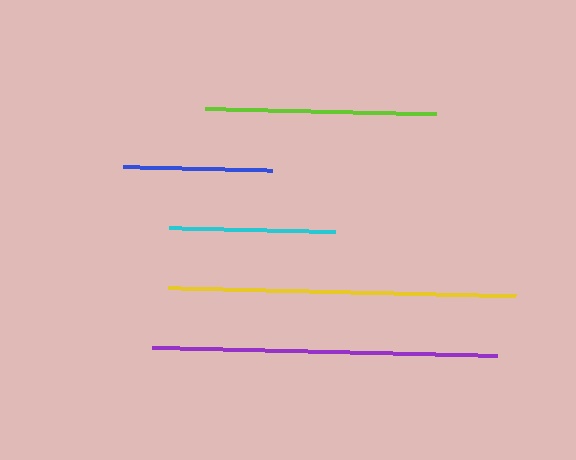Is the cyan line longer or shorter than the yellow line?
The yellow line is longer than the cyan line.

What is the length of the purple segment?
The purple segment is approximately 344 pixels long.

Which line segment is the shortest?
The blue line is the shortest at approximately 149 pixels.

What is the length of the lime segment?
The lime segment is approximately 231 pixels long.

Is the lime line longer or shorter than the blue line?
The lime line is longer than the blue line.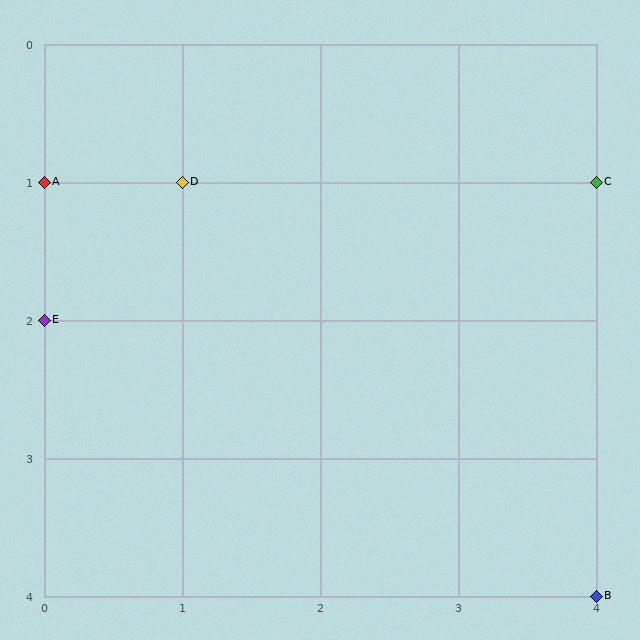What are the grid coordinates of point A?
Point A is at grid coordinates (0, 1).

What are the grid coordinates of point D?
Point D is at grid coordinates (1, 1).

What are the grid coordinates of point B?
Point B is at grid coordinates (4, 4).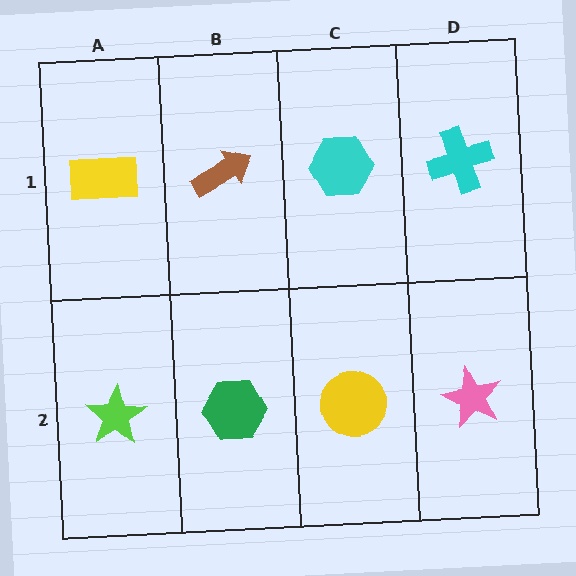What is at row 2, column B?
A green hexagon.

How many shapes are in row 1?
4 shapes.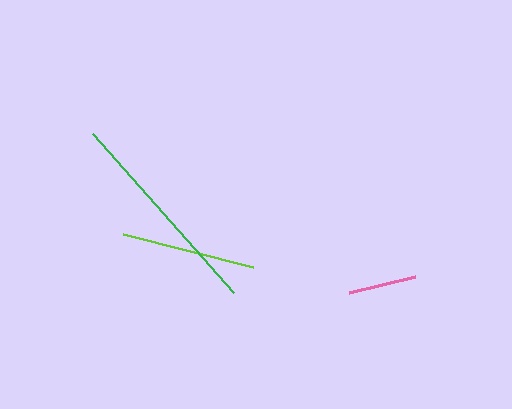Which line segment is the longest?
The green line is the longest at approximately 213 pixels.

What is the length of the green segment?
The green segment is approximately 213 pixels long.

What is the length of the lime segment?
The lime segment is approximately 135 pixels long.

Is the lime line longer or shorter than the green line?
The green line is longer than the lime line.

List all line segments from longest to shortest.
From longest to shortest: green, lime, pink.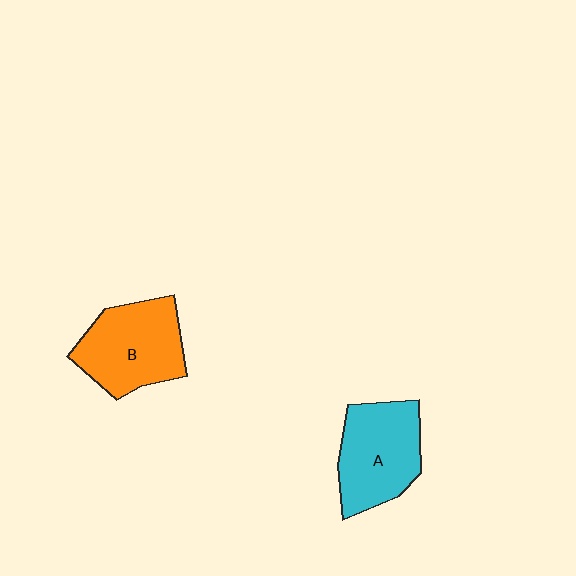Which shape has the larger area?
Shape B (orange).